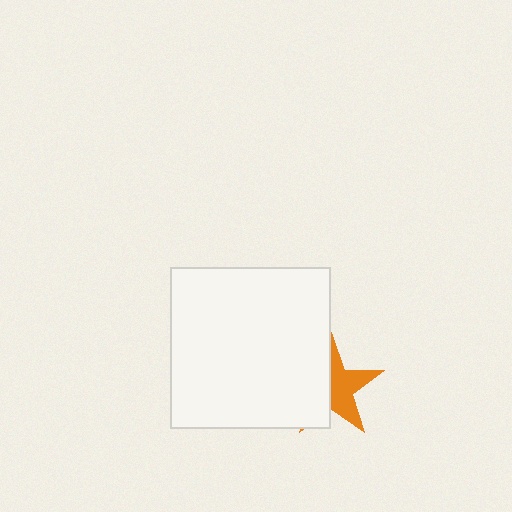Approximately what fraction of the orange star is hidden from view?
Roughly 50% of the orange star is hidden behind the white square.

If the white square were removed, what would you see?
You would see the complete orange star.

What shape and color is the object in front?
The object in front is a white square.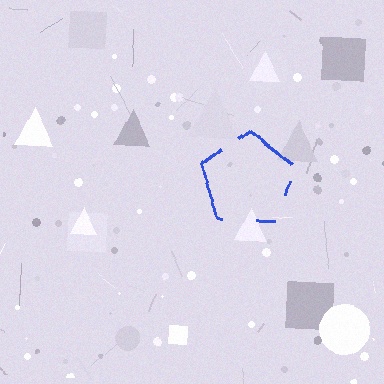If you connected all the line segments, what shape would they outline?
They would outline a pentagon.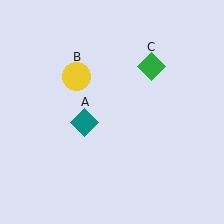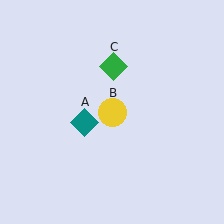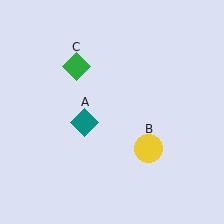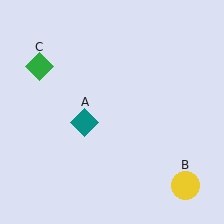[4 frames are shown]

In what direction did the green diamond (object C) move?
The green diamond (object C) moved left.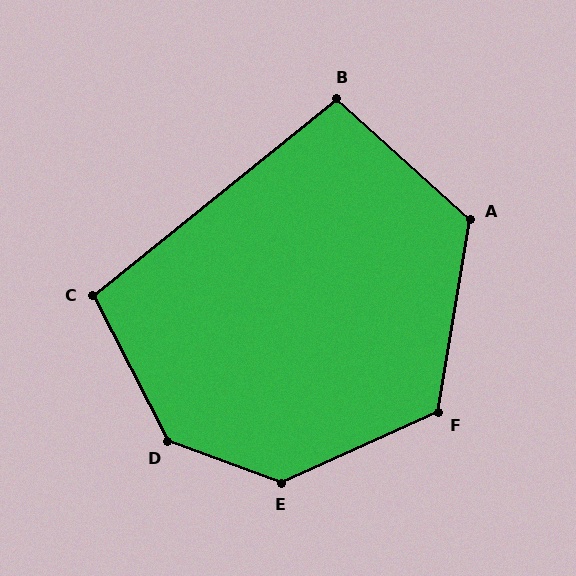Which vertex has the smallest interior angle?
B, at approximately 99 degrees.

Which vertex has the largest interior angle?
D, at approximately 137 degrees.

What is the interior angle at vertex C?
Approximately 102 degrees (obtuse).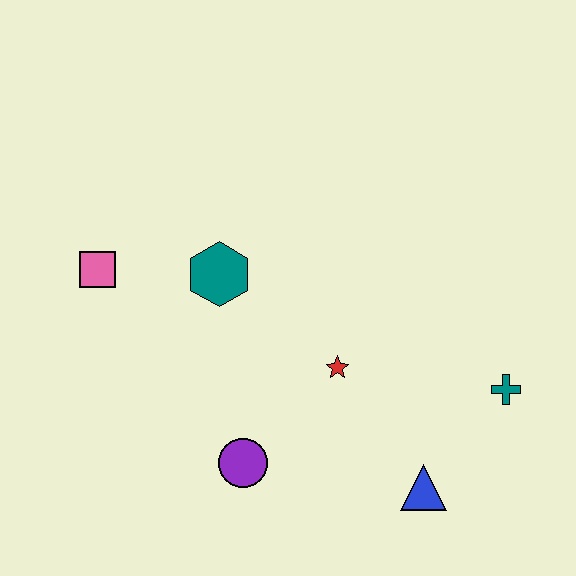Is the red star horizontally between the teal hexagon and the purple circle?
No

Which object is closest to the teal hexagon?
The pink square is closest to the teal hexagon.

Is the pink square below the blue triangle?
No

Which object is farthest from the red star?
The pink square is farthest from the red star.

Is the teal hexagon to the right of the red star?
No